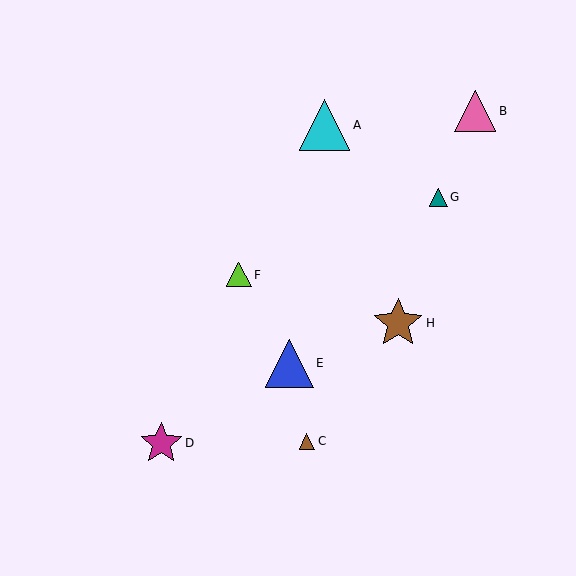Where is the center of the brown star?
The center of the brown star is at (398, 323).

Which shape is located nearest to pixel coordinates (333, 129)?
The cyan triangle (labeled A) at (324, 125) is nearest to that location.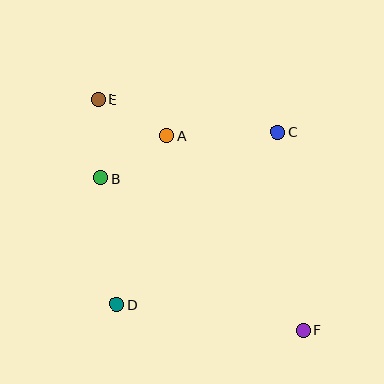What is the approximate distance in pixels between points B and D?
The distance between B and D is approximately 128 pixels.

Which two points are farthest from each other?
Points E and F are farthest from each other.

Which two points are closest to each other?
Points A and E are closest to each other.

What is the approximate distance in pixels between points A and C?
The distance between A and C is approximately 111 pixels.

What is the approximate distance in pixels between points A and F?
The distance between A and F is approximately 237 pixels.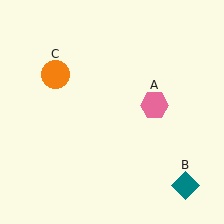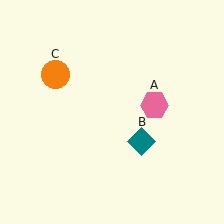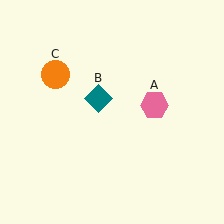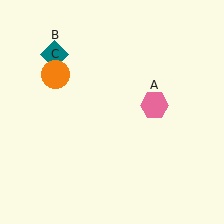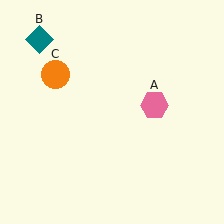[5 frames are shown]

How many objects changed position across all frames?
1 object changed position: teal diamond (object B).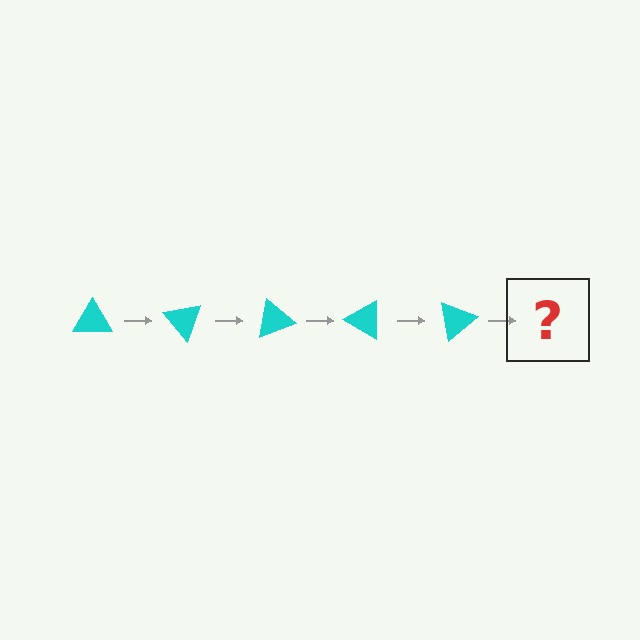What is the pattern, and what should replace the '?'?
The pattern is that the triangle rotates 50 degrees each step. The '?' should be a cyan triangle rotated 250 degrees.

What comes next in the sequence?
The next element should be a cyan triangle rotated 250 degrees.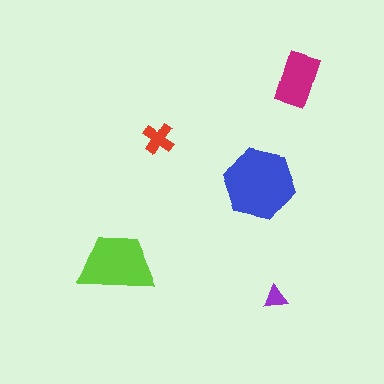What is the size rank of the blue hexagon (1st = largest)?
1st.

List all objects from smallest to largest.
The purple triangle, the red cross, the magenta rectangle, the lime trapezoid, the blue hexagon.